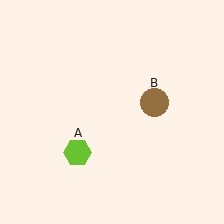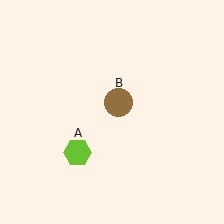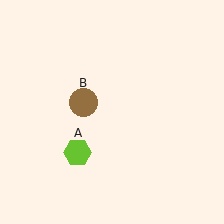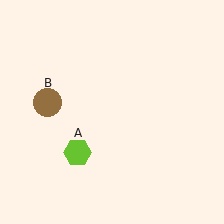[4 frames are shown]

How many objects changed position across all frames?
1 object changed position: brown circle (object B).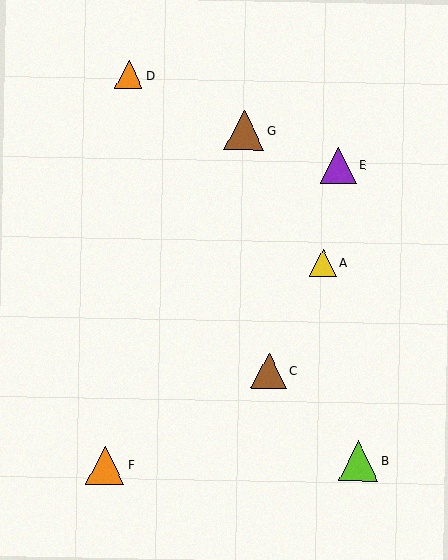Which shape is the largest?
The brown triangle (labeled G) is the largest.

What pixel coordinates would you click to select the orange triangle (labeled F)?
Click at (105, 465) to select the orange triangle F.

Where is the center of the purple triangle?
The center of the purple triangle is at (338, 165).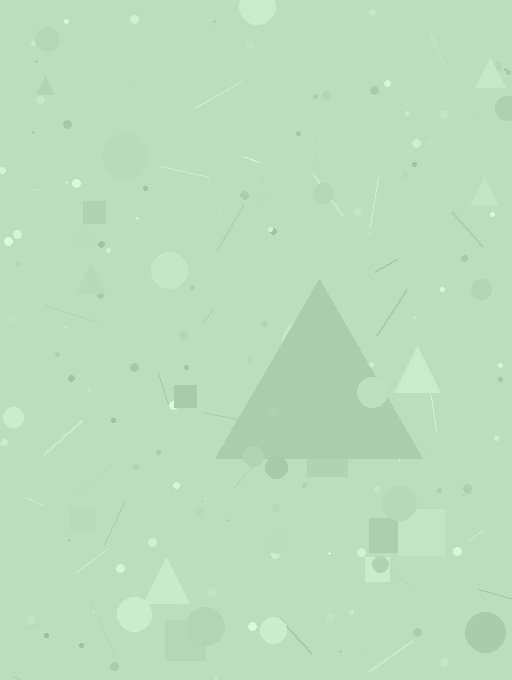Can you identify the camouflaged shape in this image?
The camouflaged shape is a triangle.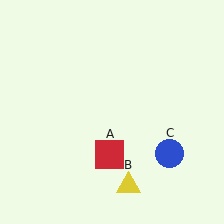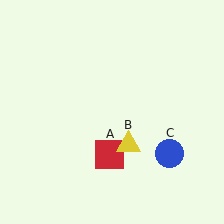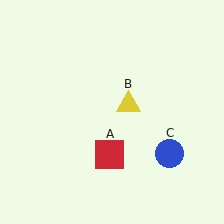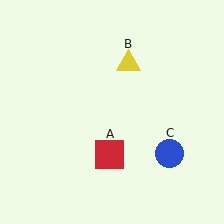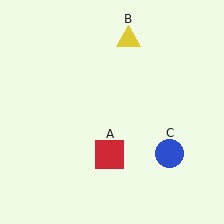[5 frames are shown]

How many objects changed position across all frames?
1 object changed position: yellow triangle (object B).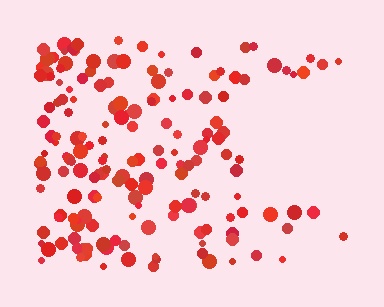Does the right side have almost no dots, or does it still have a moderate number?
Still a moderate number, just noticeably fewer than the left.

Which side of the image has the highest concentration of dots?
The left.